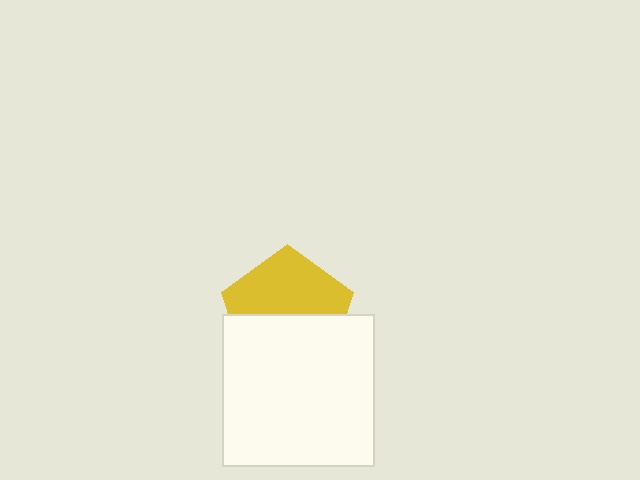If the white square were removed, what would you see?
You would see the complete yellow pentagon.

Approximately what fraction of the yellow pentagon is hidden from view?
Roughly 49% of the yellow pentagon is hidden behind the white square.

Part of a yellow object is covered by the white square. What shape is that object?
It is a pentagon.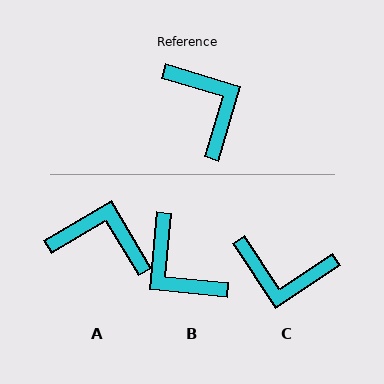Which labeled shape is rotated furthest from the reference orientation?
B, about 169 degrees away.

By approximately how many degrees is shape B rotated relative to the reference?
Approximately 169 degrees clockwise.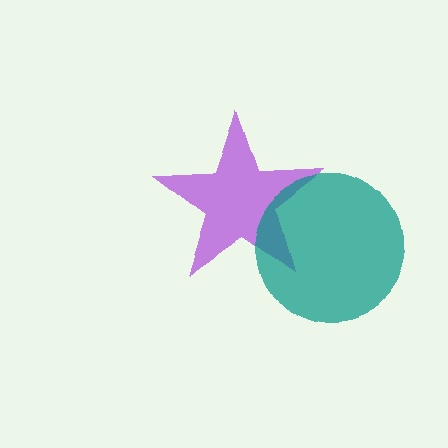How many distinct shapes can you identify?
There are 2 distinct shapes: a purple star, a teal circle.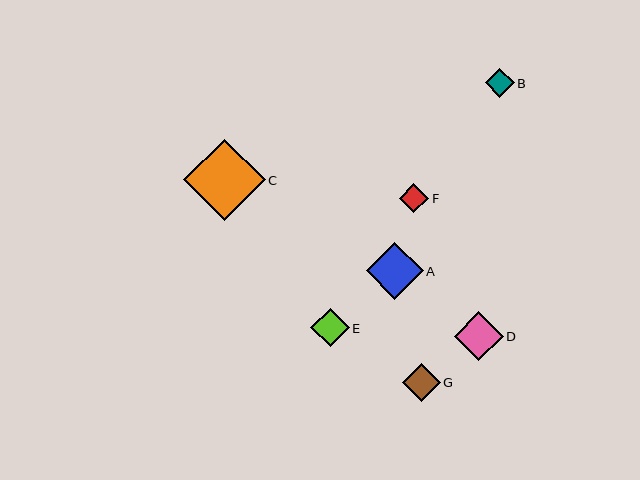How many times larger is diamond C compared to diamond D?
Diamond C is approximately 1.7 times the size of diamond D.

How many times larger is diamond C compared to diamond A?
Diamond C is approximately 1.4 times the size of diamond A.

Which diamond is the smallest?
Diamond B is the smallest with a size of approximately 28 pixels.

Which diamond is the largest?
Diamond C is the largest with a size of approximately 81 pixels.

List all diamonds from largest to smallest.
From largest to smallest: C, A, D, E, G, F, B.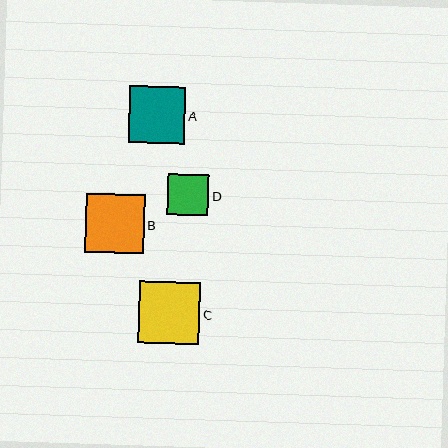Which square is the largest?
Square C is the largest with a size of approximately 62 pixels.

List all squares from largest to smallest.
From largest to smallest: C, B, A, D.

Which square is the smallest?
Square D is the smallest with a size of approximately 41 pixels.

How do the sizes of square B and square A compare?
Square B and square A are approximately the same size.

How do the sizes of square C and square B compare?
Square C and square B are approximately the same size.